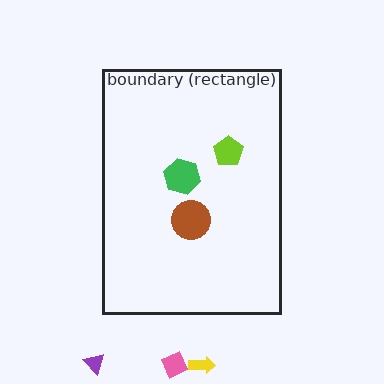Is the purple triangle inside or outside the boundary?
Outside.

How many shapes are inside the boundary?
3 inside, 3 outside.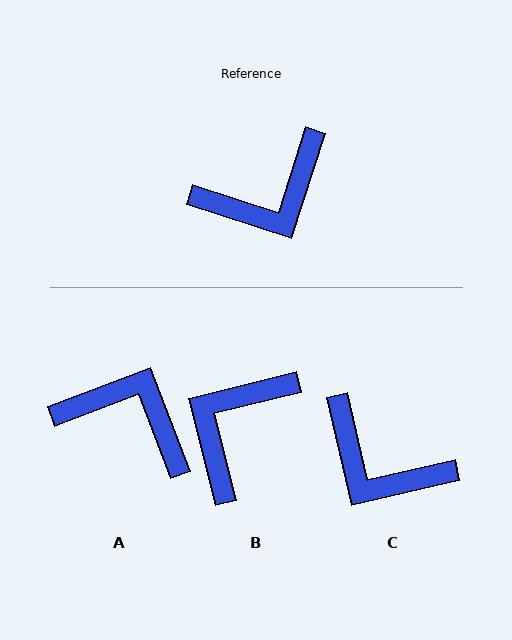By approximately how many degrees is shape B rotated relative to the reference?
Approximately 148 degrees clockwise.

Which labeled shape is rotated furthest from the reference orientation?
B, about 148 degrees away.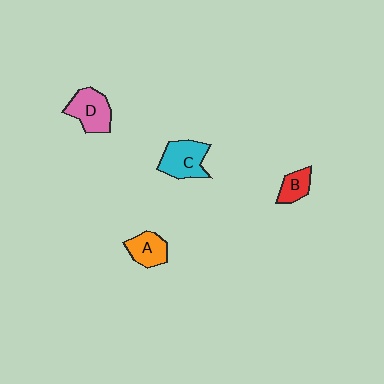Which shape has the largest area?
Shape C (cyan).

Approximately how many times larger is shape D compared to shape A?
Approximately 1.3 times.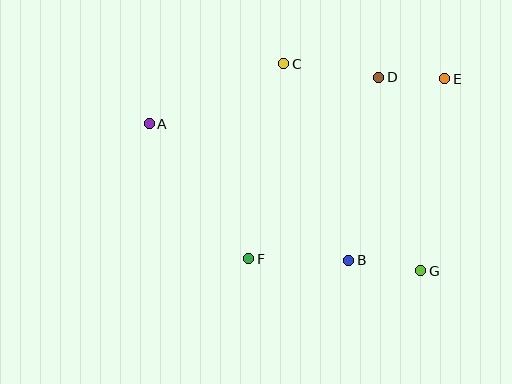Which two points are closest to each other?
Points D and E are closest to each other.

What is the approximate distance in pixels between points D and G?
The distance between D and G is approximately 198 pixels.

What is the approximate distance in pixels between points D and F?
The distance between D and F is approximately 223 pixels.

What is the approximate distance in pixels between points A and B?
The distance between A and B is approximately 242 pixels.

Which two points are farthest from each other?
Points A and G are farthest from each other.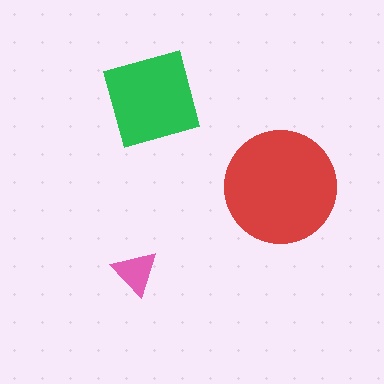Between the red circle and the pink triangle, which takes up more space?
The red circle.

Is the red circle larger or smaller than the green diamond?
Larger.